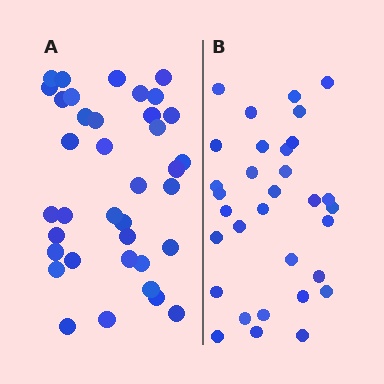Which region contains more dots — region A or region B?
Region A (the left region) has more dots.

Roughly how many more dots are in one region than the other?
Region A has about 5 more dots than region B.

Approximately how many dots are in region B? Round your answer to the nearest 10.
About 30 dots. (The exact count is 32, which rounds to 30.)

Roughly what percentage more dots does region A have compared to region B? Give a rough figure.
About 15% more.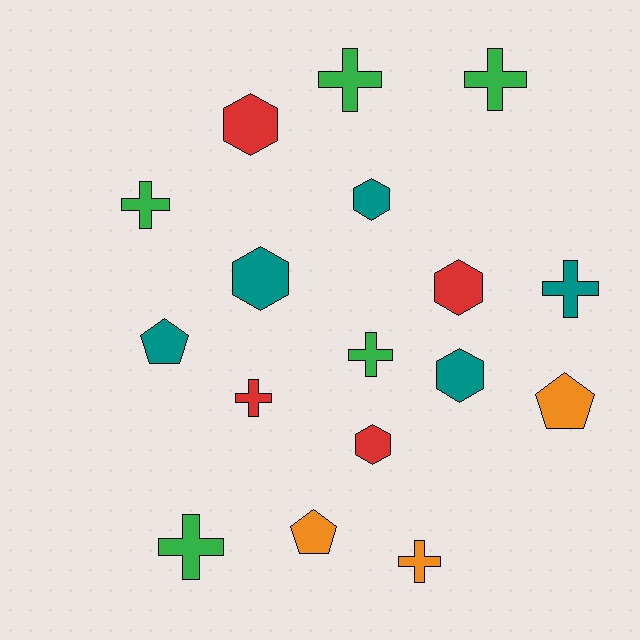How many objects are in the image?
There are 17 objects.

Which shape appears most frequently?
Cross, with 8 objects.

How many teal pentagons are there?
There is 1 teal pentagon.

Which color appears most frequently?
Teal, with 5 objects.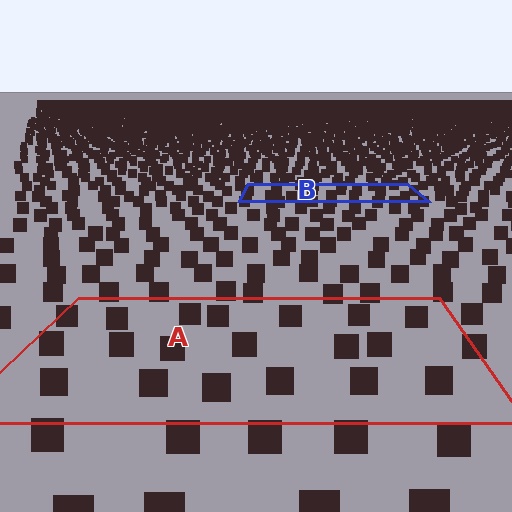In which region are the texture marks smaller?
The texture marks are smaller in region B, because it is farther away.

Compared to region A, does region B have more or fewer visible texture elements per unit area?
Region B has more texture elements per unit area — they are packed more densely because it is farther away.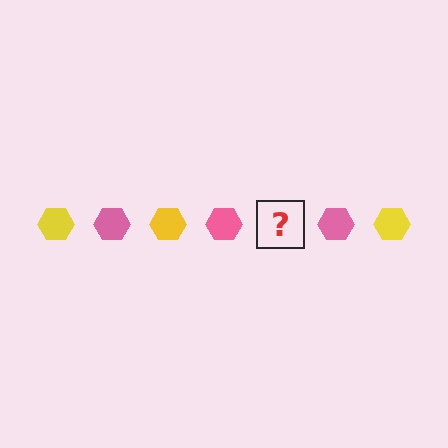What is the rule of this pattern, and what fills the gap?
The rule is that the pattern cycles through yellow, pink hexagons. The gap should be filled with a yellow hexagon.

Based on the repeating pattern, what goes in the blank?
The blank should be a yellow hexagon.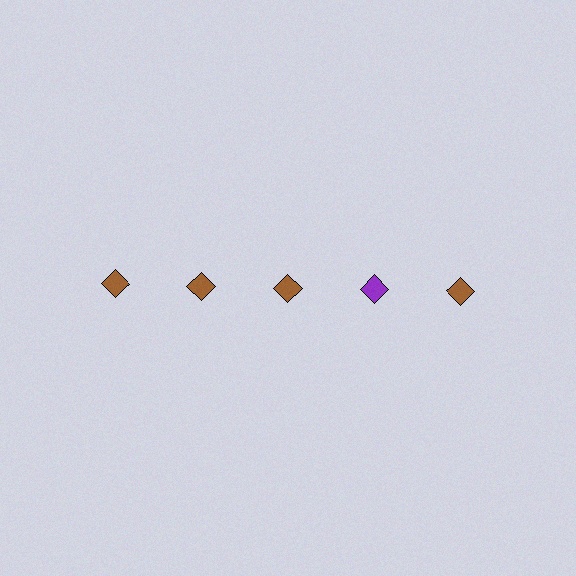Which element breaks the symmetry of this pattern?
The purple diamond in the top row, second from right column breaks the symmetry. All other shapes are brown diamonds.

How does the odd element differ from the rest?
It has a different color: purple instead of brown.